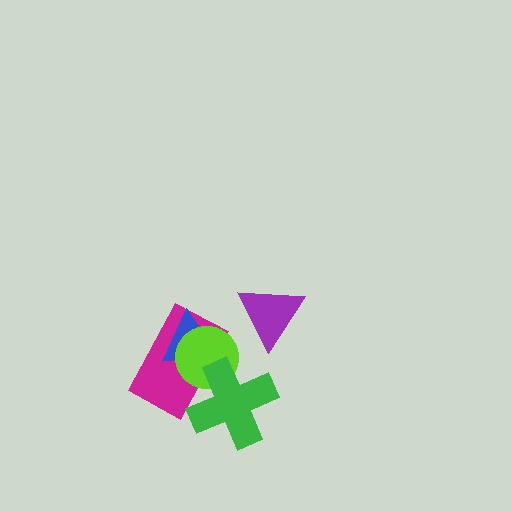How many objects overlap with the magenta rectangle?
3 objects overlap with the magenta rectangle.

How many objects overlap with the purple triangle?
0 objects overlap with the purple triangle.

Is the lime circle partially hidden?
Yes, it is partially covered by another shape.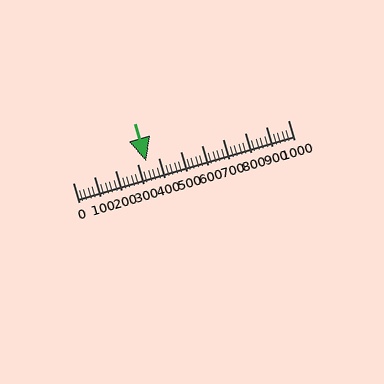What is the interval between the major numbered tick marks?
The major tick marks are spaced 100 units apart.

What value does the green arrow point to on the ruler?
The green arrow points to approximately 340.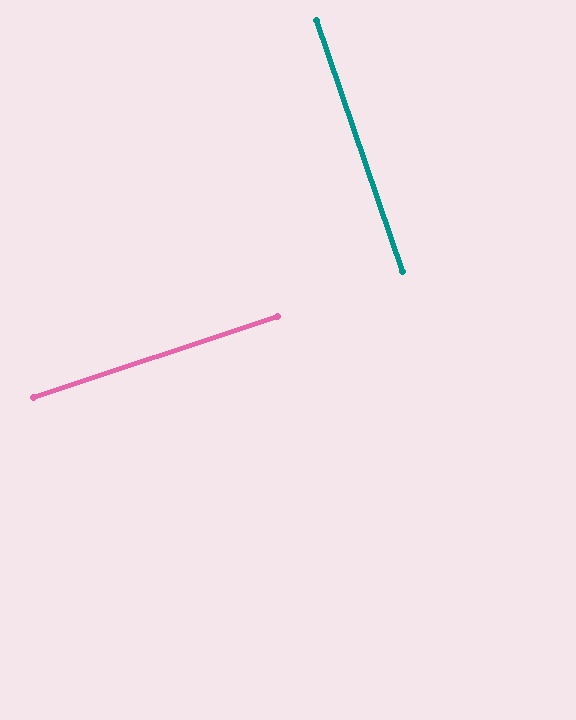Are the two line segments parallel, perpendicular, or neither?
Perpendicular — they meet at approximately 89°.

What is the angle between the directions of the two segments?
Approximately 89 degrees.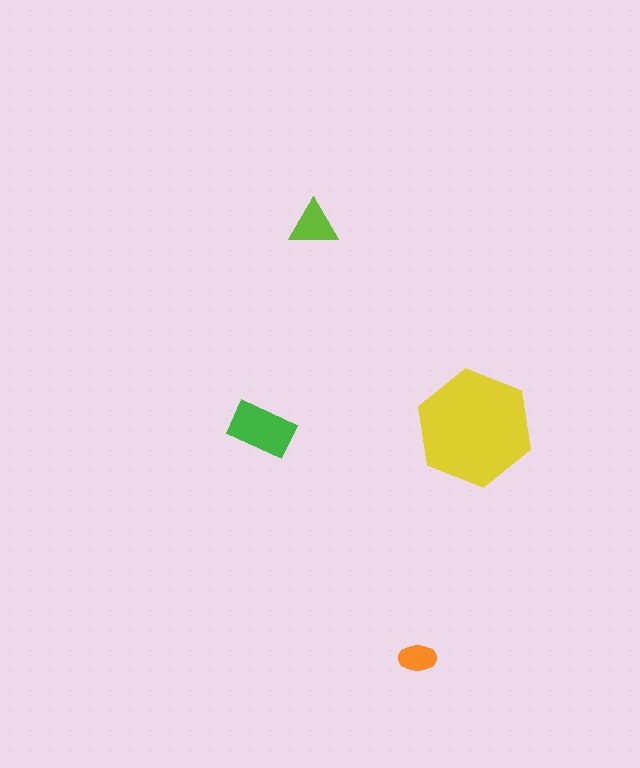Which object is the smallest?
The orange ellipse.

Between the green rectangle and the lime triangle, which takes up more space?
The green rectangle.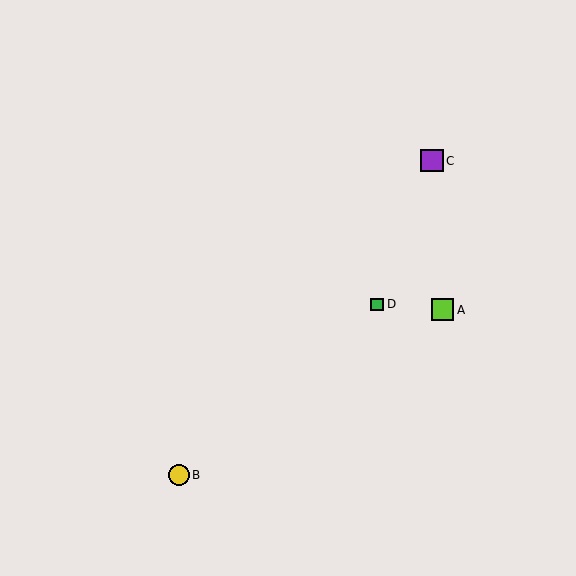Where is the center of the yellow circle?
The center of the yellow circle is at (179, 475).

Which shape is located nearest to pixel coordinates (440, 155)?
The purple square (labeled C) at (432, 161) is nearest to that location.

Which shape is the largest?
The purple square (labeled C) is the largest.